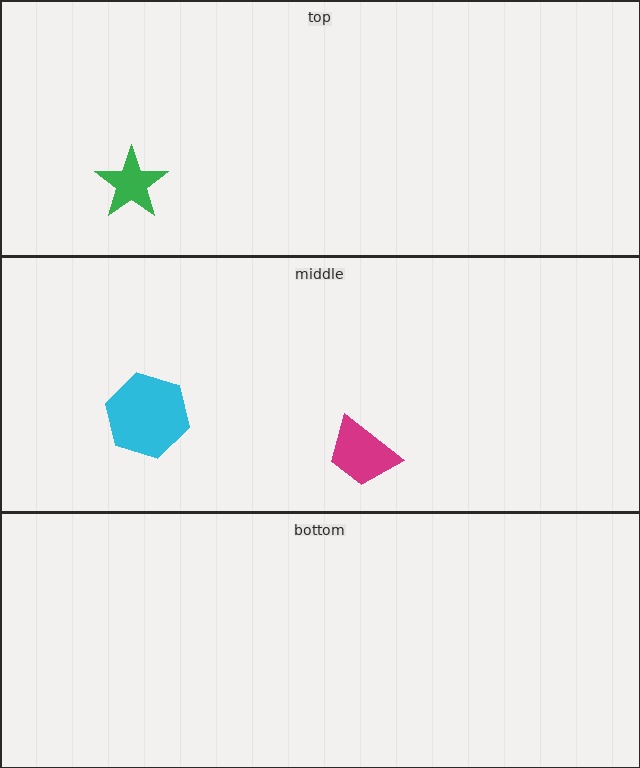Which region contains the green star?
The top region.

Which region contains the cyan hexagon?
The middle region.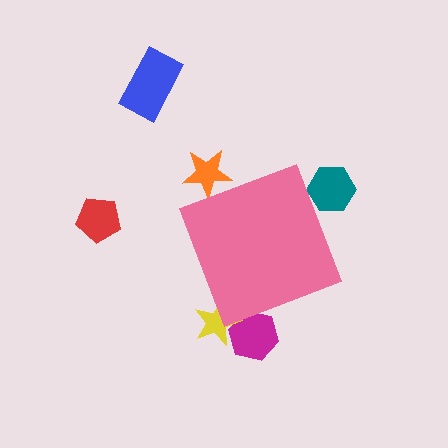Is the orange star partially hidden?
Yes, the orange star is partially hidden behind the pink diamond.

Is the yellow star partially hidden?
Yes, the yellow star is partially hidden behind the pink diamond.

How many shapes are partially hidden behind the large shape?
4 shapes are partially hidden.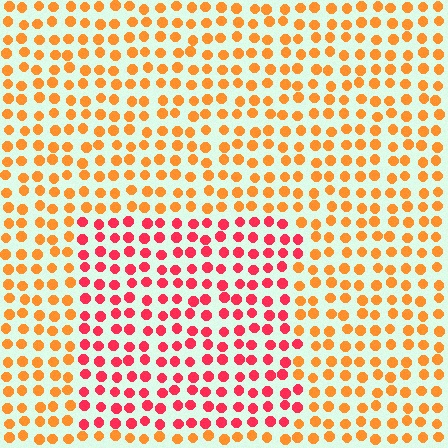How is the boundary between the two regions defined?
The boundary is defined purely by a slight shift in hue (about 40 degrees). Spacing, size, and orientation are identical on both sides.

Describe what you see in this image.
The image is filled with small orange elements in a uniform arrangement. A rectangle-shaped region is visible where the elements are tinted to a slightly different hue, forming a subtle color boundary.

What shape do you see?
I see a rectangle.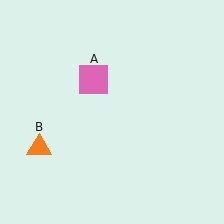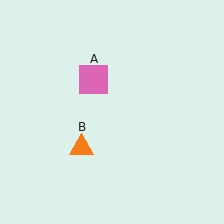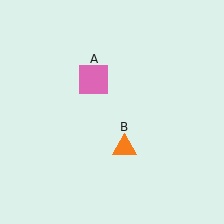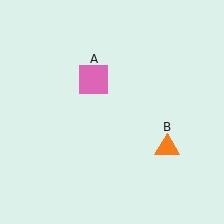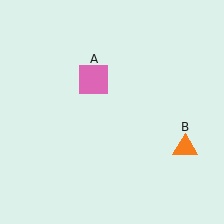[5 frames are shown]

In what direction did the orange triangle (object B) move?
The orange triangle (object B) moved right.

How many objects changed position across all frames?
1 object changed position: orange triangle (object B).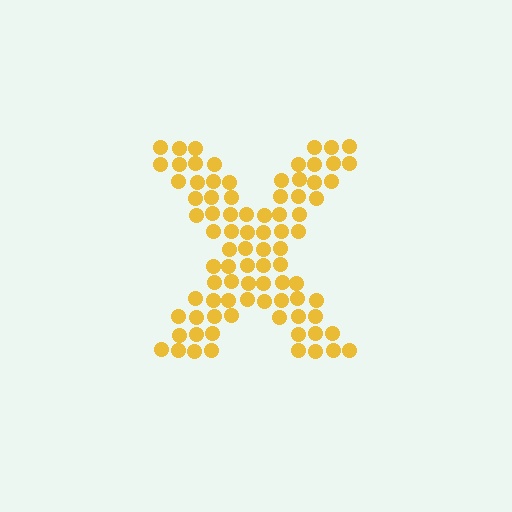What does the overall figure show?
The overall figure shows the letter X.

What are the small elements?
The small elements are circles.